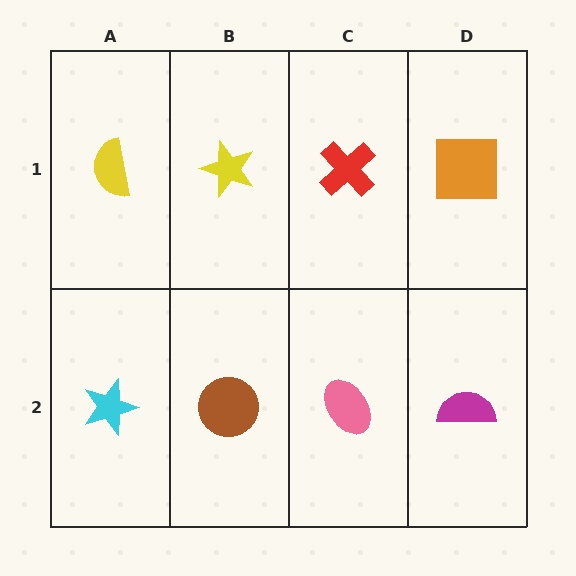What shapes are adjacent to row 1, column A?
A cyan star (row 2, column A), a yellow star (row 1, column B).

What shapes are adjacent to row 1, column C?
A pink ellipse (row 2, column C), a yellow star (row 1, column B), an orange square (row 1, column D).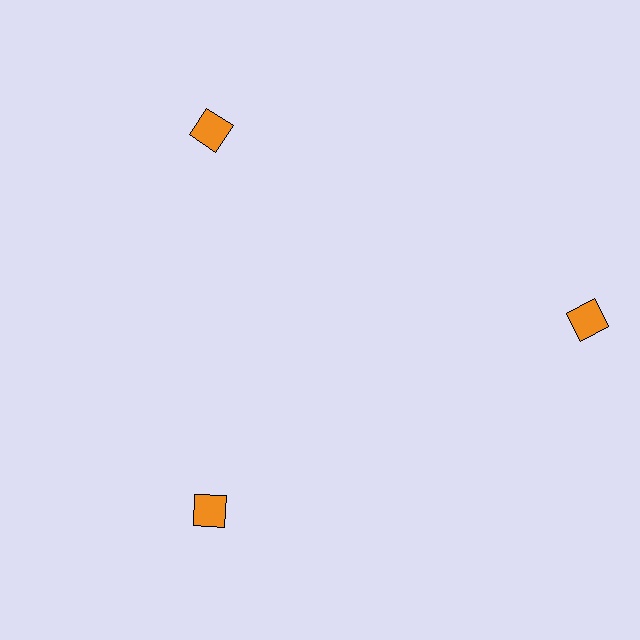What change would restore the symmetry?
The symmetry would be restored by moving it inward, back onto the ring so that all 3 diamonds sit at equal angles and equal distance from the center.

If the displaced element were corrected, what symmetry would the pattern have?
It would have 3-fold rotational symmetry — the pattern would map onto itself every 120 degrees.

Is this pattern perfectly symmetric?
No. The 3 orange diamonds are arranged in a ring, but one element near the 3 o'clock position is pushed outward from the center, breaking the 3-fold rotational symmetry.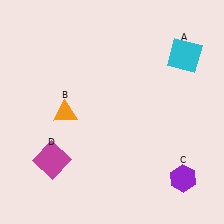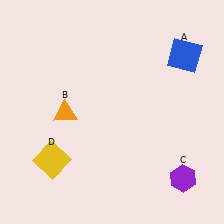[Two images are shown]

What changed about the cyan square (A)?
In Image 1, A is cyan. In Image 2, it changed to blue.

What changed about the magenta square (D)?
In Image 1, D is magenta. In Image 2, it changed to yellow.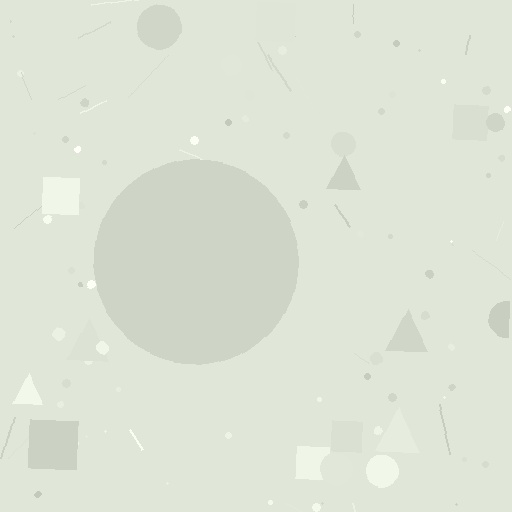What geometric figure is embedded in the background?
A circle is embedded in the background.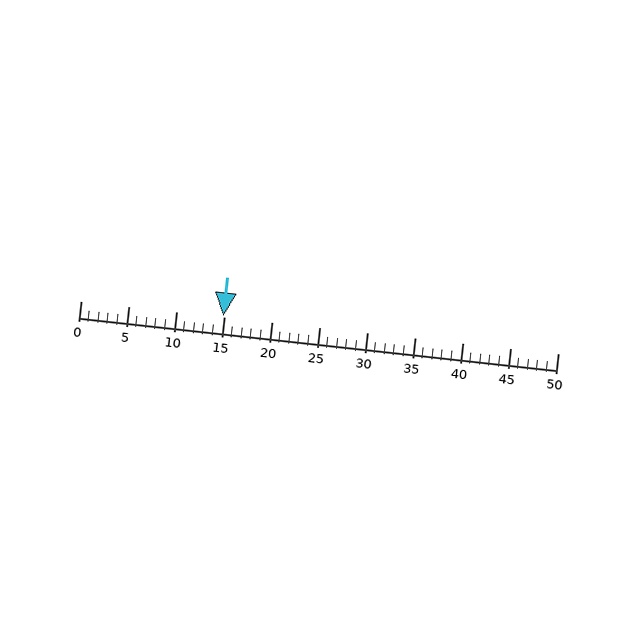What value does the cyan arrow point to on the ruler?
The cyan arrow points to approximately 15.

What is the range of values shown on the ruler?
The ruler shows values from 0 to 50.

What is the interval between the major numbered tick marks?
The major tick marks are spaced 5 units apart.